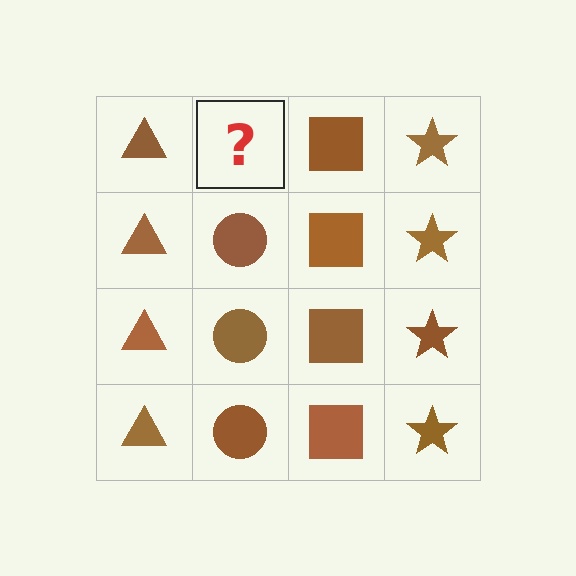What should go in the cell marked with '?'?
The missing cell should contain a brown circle.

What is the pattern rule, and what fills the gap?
The rule is that each column has a consistent shape. The gap should be filled with a brown circle.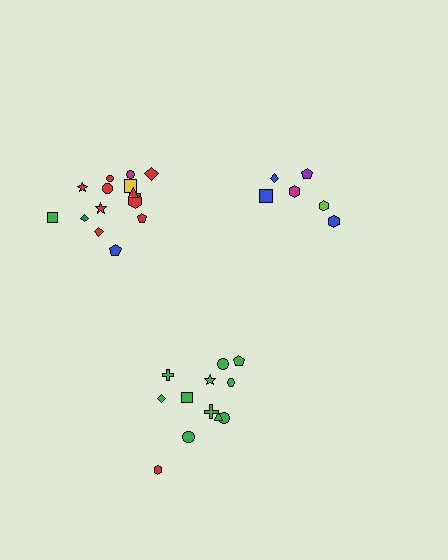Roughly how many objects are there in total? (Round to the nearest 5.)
Roughly 35 objects in total.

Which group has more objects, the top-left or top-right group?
The top-left group.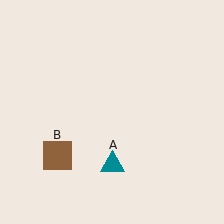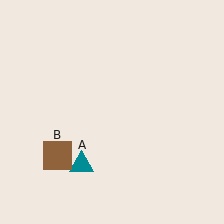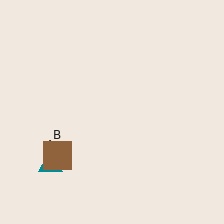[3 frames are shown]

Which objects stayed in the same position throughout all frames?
Brown square (object B) remained stationary.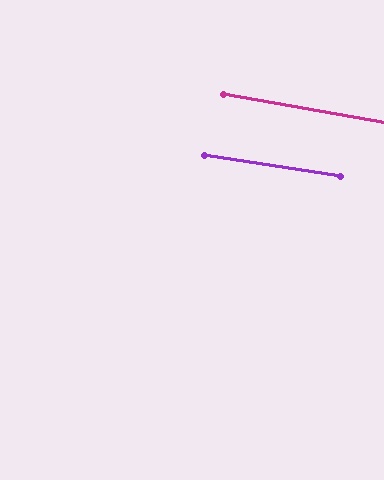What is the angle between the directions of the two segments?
Approximately 1 degree.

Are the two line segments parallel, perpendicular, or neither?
Parallel — their directions differ by only 1.4°.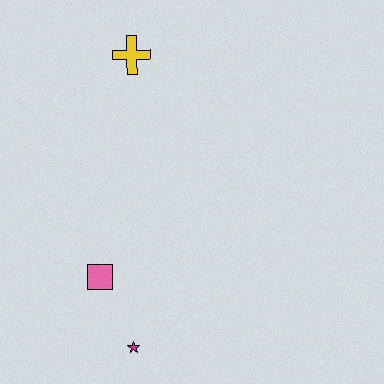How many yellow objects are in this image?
There is 1 yellow object.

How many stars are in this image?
There is 1 star.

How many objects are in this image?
There are 3 objects.